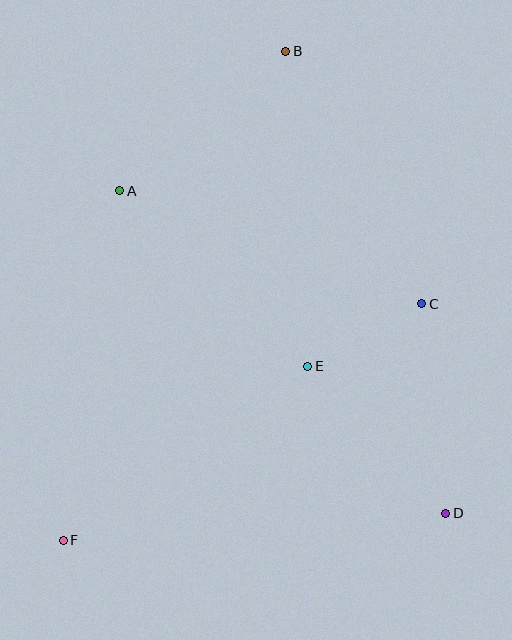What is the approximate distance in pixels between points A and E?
The distance between A and E is approximately 257 pixels.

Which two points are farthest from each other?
Points B and F are farthest from each other.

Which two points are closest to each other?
Points C and E are closest to each other.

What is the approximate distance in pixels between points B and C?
The distance between B and C is approximately 287 pixels.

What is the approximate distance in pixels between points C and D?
The distance between C and D is approximately 210 pixels.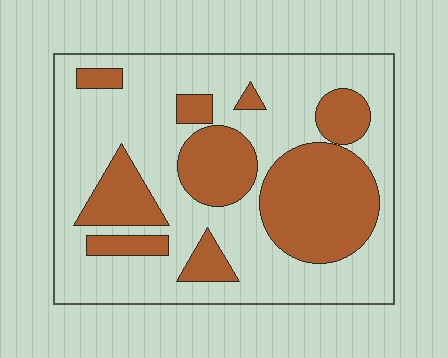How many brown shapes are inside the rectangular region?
9.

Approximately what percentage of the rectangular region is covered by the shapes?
Approximately 35%.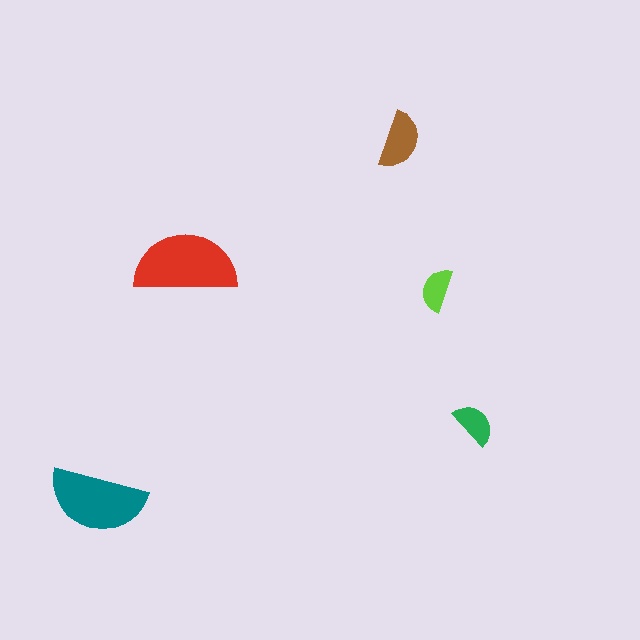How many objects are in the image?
There are 5 objects in the image.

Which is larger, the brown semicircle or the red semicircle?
The red one.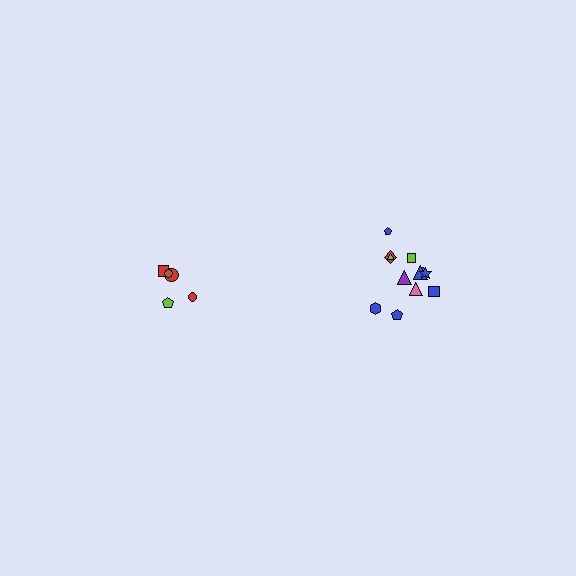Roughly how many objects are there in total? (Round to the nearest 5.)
Roughly 15 objects in total.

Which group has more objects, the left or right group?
The right group.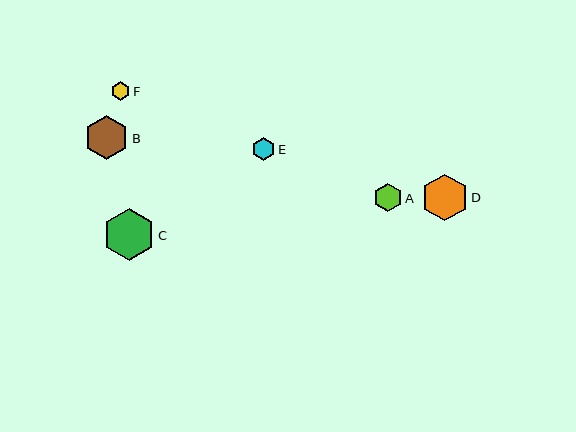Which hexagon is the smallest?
Hexagon F is the smallest with a size of approximately 19 pixels.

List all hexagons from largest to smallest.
From largest to smallest: C, D, B, A, E, F.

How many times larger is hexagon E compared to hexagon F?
Hexagon E is approximately 1.3 times the size of hexagon F.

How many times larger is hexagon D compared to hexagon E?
Hexagon D is approximately 2.0 times the size of hexagon E.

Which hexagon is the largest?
Hexagon C is the largest with a size of approximately 52 pixels.